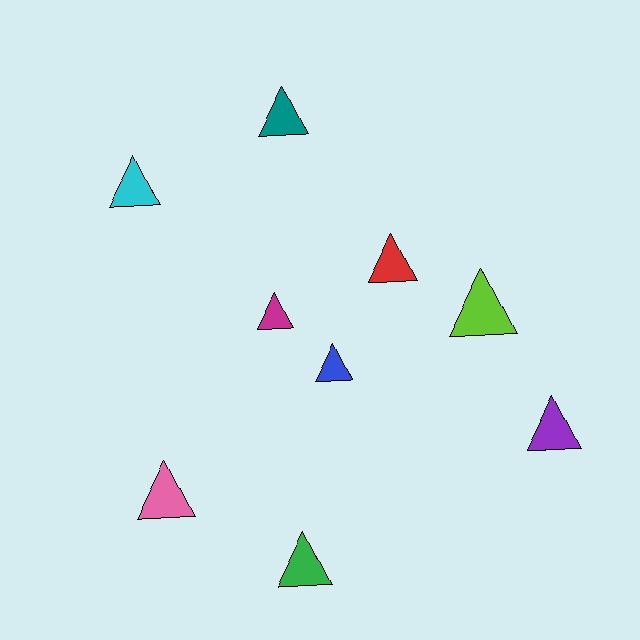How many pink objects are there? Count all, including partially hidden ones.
There is 1 pink object.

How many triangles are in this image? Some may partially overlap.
There are 9 triangles.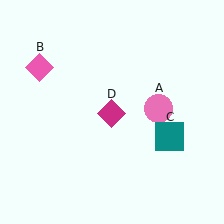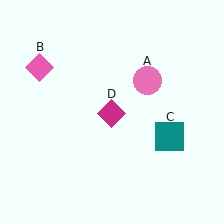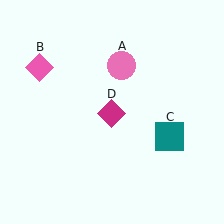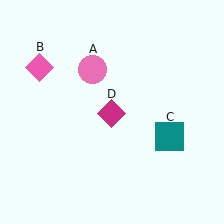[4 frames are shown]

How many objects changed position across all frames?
1 object changed position: pink circle (object A).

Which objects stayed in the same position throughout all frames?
Pink diamond (object B) and teal square (object C) and magenta diamond (object D) remained stationary.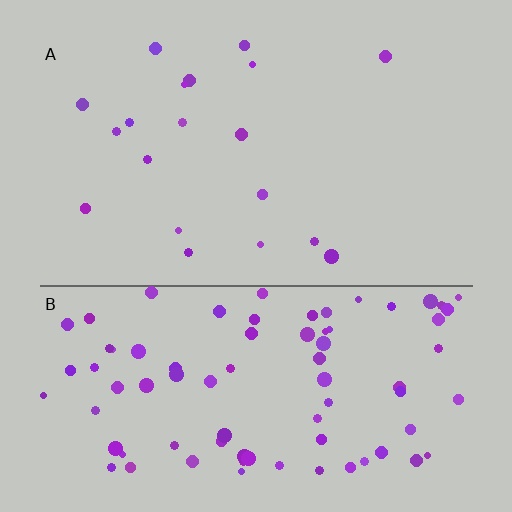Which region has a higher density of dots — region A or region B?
B (the bottom).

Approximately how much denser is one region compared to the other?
Approximately 4.3× — region B over region A.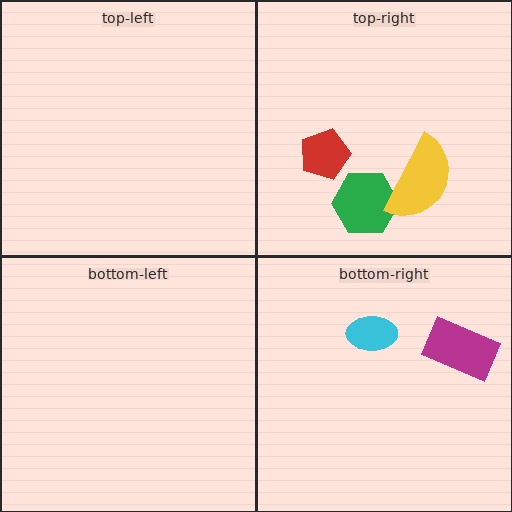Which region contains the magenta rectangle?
The bottom-right region.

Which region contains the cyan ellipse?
The bottom-right region.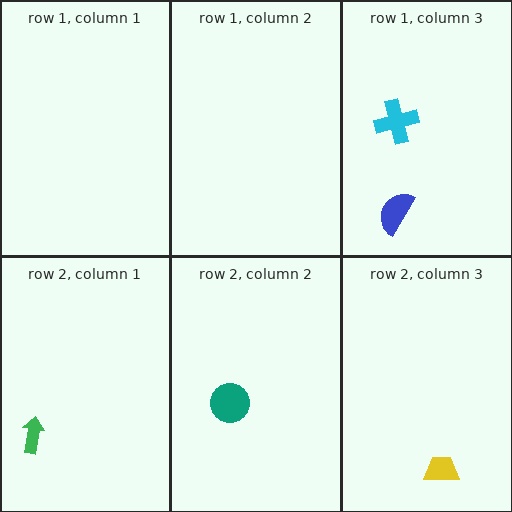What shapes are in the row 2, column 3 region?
The yellow trapezoid.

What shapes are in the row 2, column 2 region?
The teal circle.